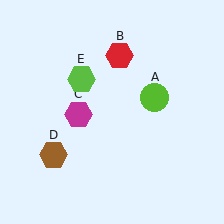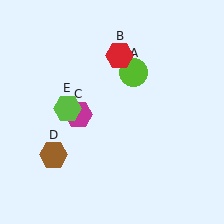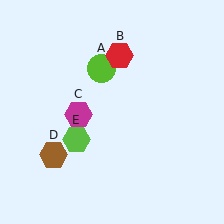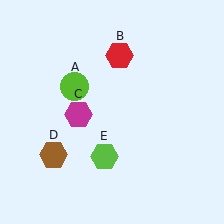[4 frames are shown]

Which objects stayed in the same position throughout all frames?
Red hexagon (object B) and magenta hexagon (object C) and brown hexagon (object D) remained stationary.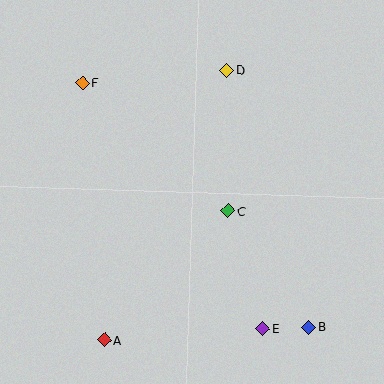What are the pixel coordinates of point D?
Point D is at (227, 70).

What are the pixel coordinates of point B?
Point B is at (309, 327).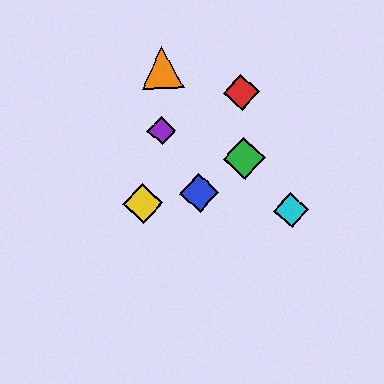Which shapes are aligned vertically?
The red diamond, the green diamond are aligned vertically.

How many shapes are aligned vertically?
2 shapes (the red diamond, the green diamond) are aligned vertically.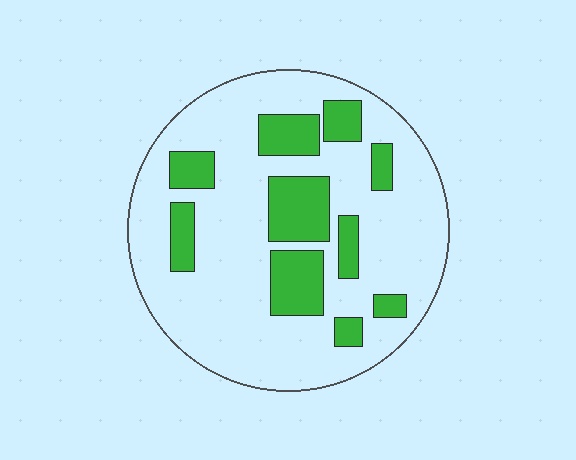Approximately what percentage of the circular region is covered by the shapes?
Approximately 25%.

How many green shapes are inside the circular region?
10.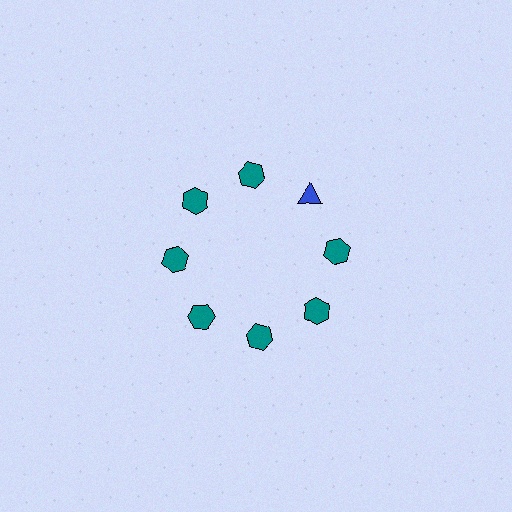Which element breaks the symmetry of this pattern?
The blue triangle at roughly the 2 o'clock position breaks the symmetry. All other shapes are teal hexagons.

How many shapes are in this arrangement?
There are 8 shapes arranged in a ring pattern.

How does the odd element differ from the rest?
It differs in both color (blue instead of teal) and shape (triangle instead of hexagon).